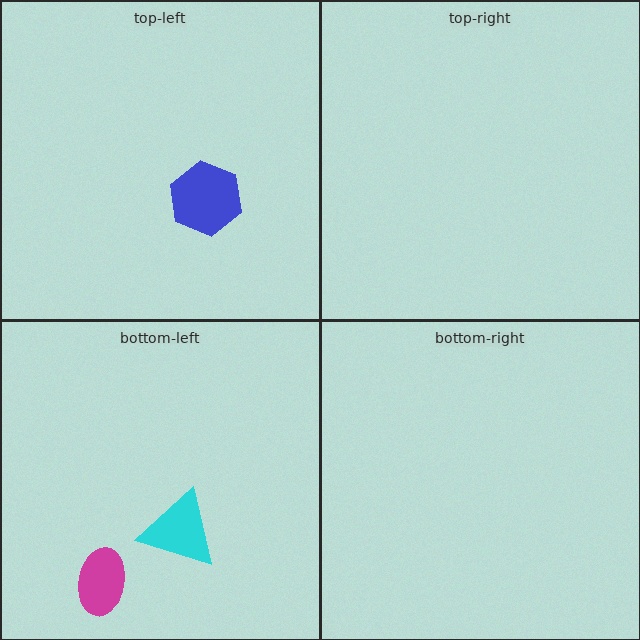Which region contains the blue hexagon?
The top-left region.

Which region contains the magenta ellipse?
The bottom-left region.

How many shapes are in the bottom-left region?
2.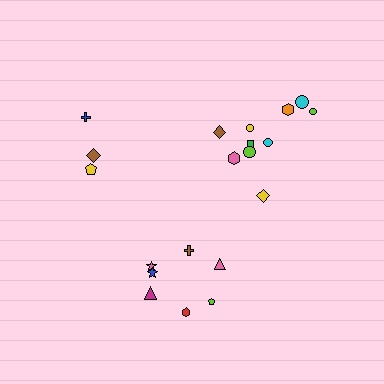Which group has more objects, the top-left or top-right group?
The top-right group.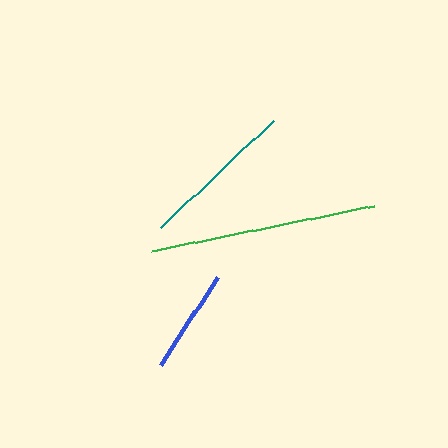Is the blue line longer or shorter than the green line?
The green line is longer than the blue line.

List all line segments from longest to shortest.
From longest to shortest: green, teal, blue.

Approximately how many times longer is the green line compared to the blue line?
The green line is approximately 2.2 times the length of the blue line.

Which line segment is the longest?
The green line is the longest at approximately 228 pixels.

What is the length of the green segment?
The green segment is approximately 228 pixels long.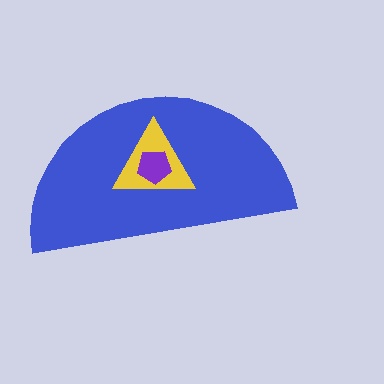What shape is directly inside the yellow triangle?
The purple pentagon.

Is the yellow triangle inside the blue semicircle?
Yes.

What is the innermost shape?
The purple pentagon.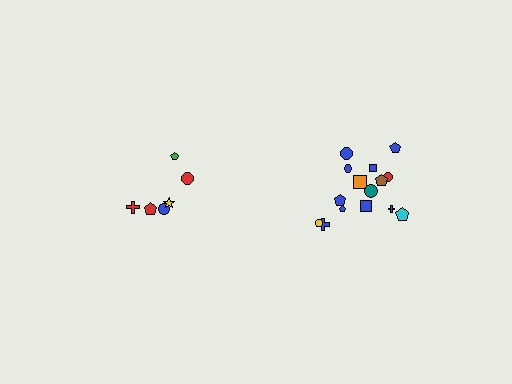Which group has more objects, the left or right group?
The right group.